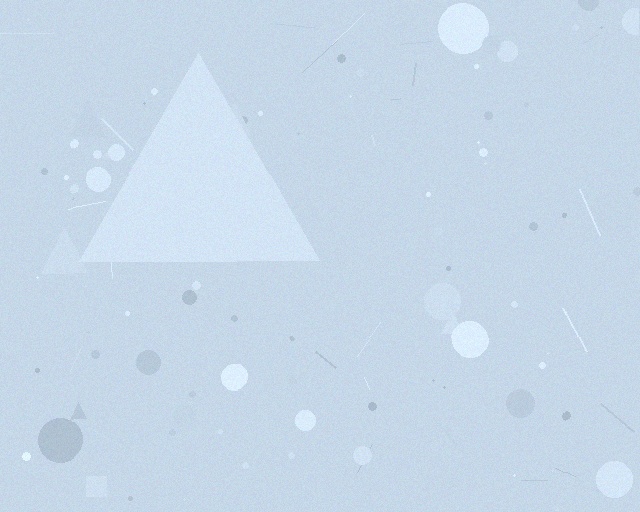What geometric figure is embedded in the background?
A triangle is embedded in the background.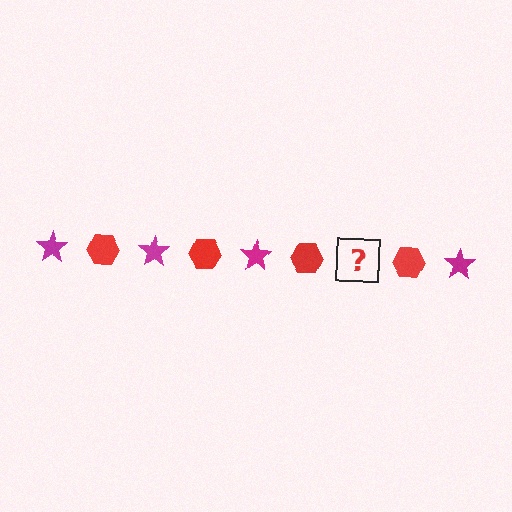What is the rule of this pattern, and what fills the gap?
The rule is that the pattern alternates between magenta star and red hexagon. The gap should be filled with a magenta star.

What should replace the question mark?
The question mark should be replaced with a magenta star.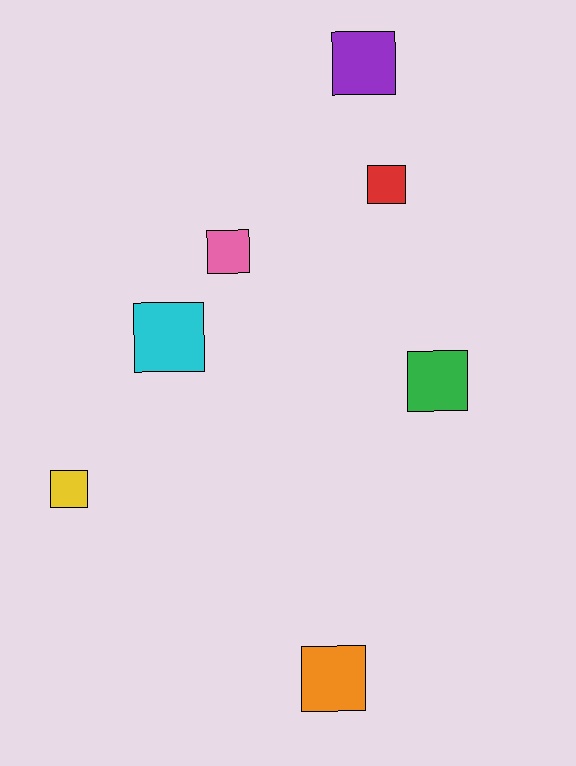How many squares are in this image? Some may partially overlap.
There are 7 squares.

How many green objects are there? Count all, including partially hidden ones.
There is 1 green object.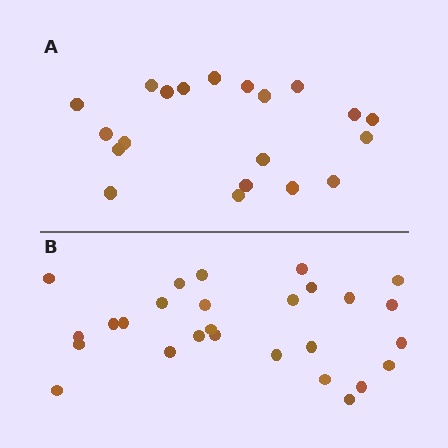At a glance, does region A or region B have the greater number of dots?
Region B (the bottom region) has more dots.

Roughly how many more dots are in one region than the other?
Region B has roughly 8 or so more dots than region A.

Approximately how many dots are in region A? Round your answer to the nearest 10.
About 20 dots.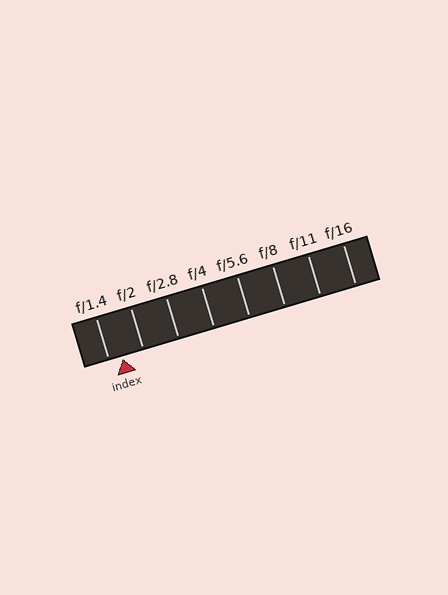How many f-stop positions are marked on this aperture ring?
There are 8 f-stop positions marked.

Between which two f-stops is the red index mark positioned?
The index mark is between f/1.4 and f/2.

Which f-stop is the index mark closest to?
The index mark is closest to f/1.4.